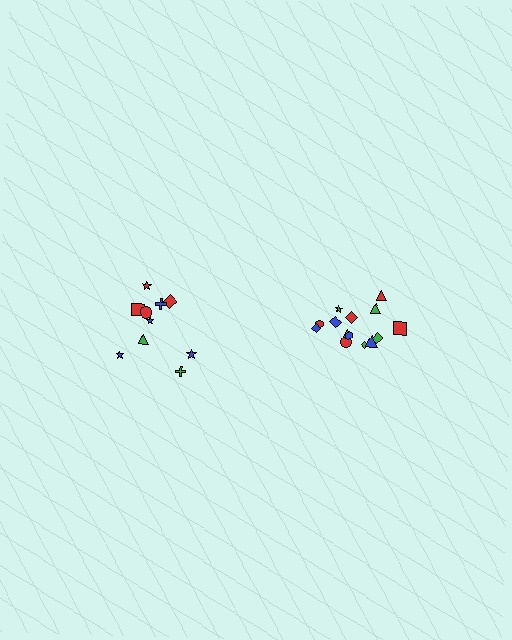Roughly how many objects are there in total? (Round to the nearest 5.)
Roughly 25 objects in total.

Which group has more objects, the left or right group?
The right group.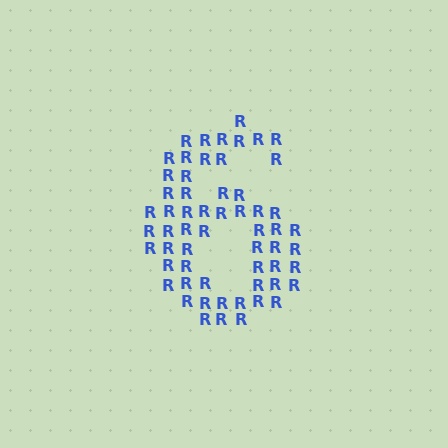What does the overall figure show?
The overall figure shows the digit 6.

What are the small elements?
The small elements are letter R's.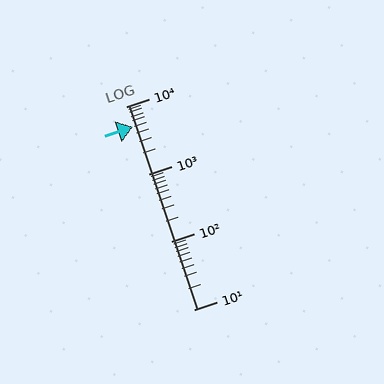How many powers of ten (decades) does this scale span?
The scale spans 3 decades, from 10 to 10000.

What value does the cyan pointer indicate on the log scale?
The pointer indicates approximately 5000.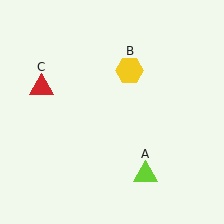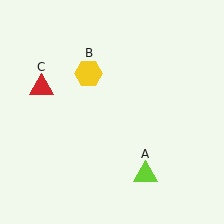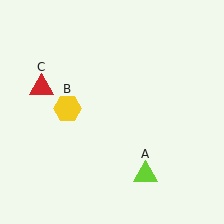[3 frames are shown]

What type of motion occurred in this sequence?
The yellow hexagon (object B) rotated counterclockwise around the center of the scene.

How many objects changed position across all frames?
1 object changed position: yellow hexagon (object B).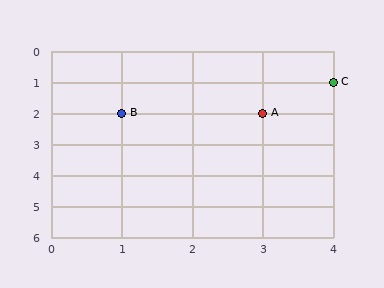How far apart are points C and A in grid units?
Points C and A are 1 column and 1 row apart (about 1.4 grid units diagonally).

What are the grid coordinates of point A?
Point A is at grid coordinates (3, 2).